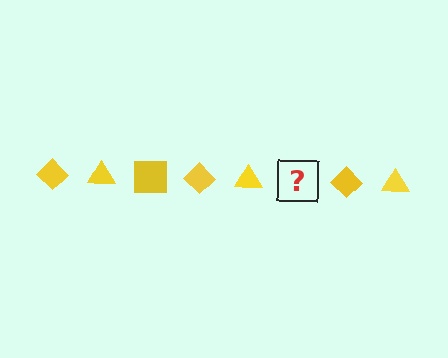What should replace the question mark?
The question mark should be replaced with a yellow square.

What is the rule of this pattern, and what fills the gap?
The rule is that the pattern cycles through diamond, triangle, square shapes in yellow. The gap should be filled with a yellow square.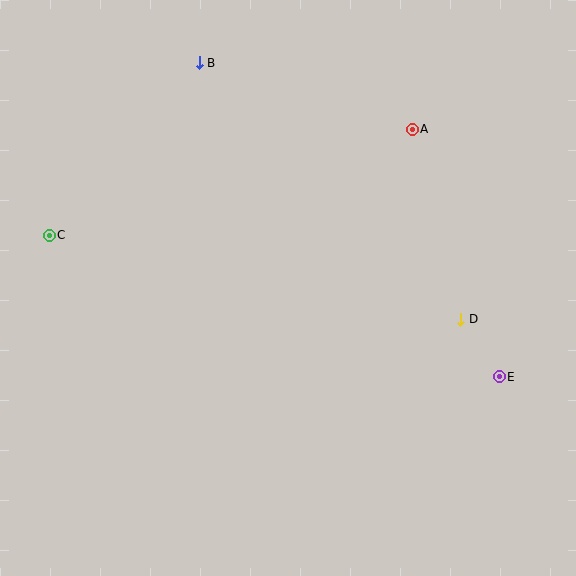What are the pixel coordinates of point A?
Point A is at (412, 129).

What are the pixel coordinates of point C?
Point C is at (49, 235).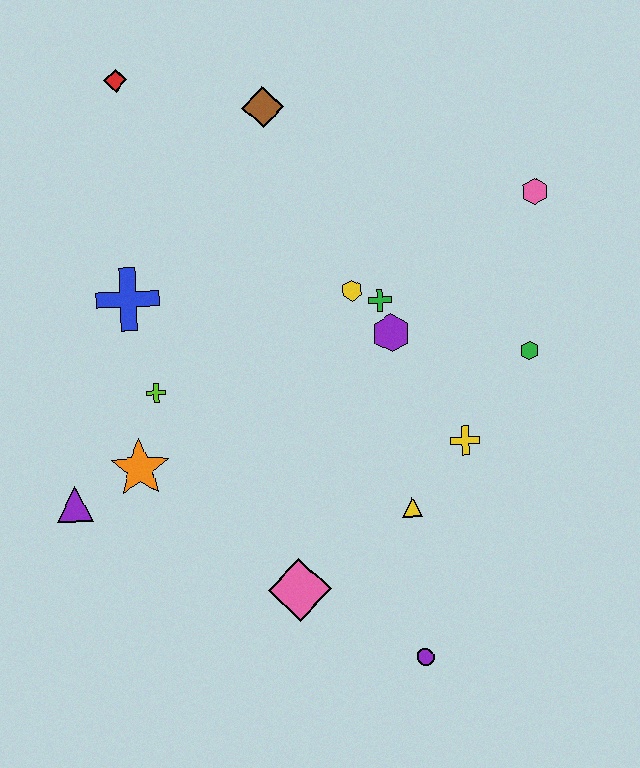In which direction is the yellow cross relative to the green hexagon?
The yellow cross is below the green hexagon.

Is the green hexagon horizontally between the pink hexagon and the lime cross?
Yes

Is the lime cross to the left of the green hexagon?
Yes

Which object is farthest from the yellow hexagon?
The purple circle is farthest from the yellow hexagon.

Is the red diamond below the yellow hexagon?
No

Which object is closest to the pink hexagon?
The green hexagon is closest to the pink hexagon.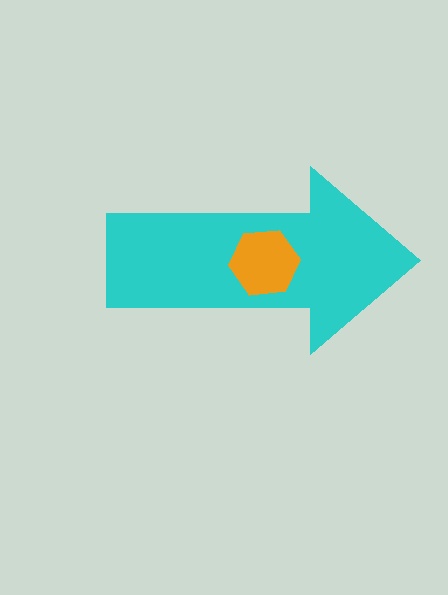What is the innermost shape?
The orange hexagon.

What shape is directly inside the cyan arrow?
The orange hexagon.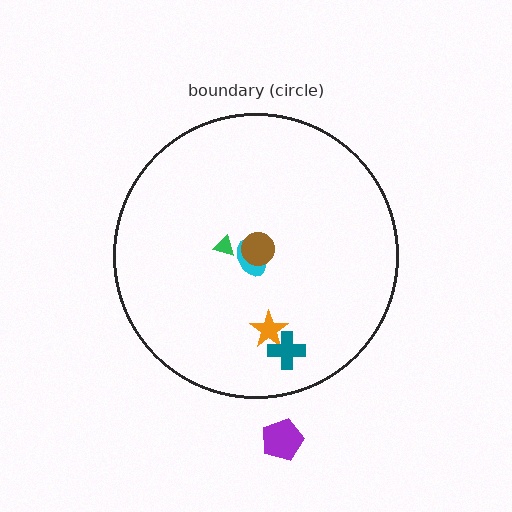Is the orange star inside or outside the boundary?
Inside.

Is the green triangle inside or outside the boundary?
Inside.